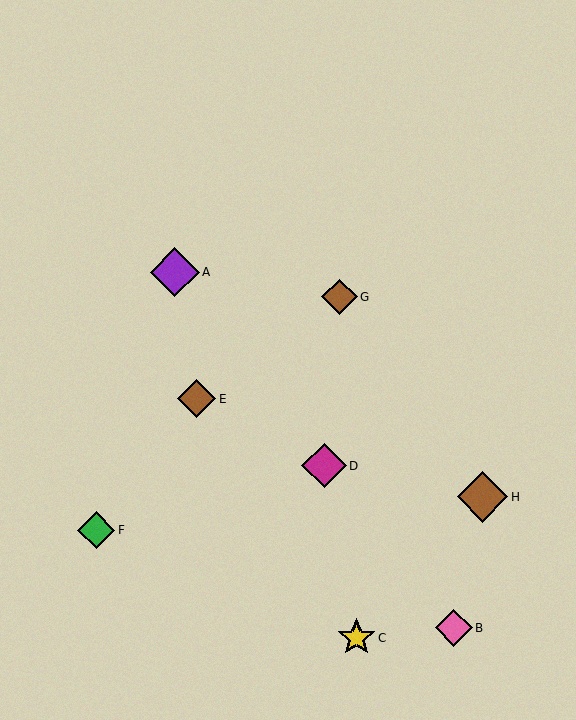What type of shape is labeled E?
Shape E is a brown diamond.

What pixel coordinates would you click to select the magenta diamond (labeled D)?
Click at (324, 466) to select the magenta diamond D.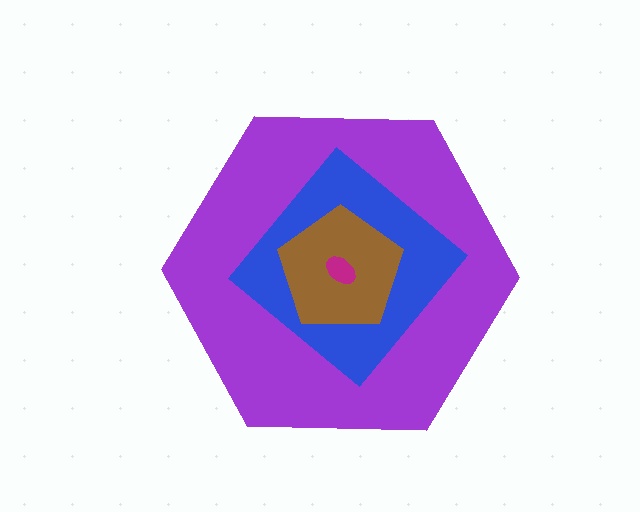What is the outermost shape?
The purple hexagon.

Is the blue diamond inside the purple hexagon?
Yes.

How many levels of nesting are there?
4.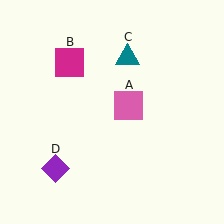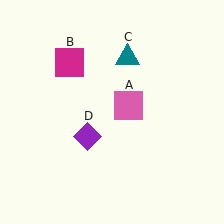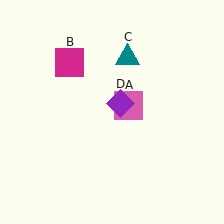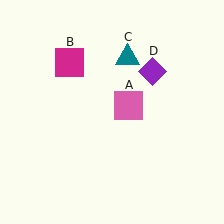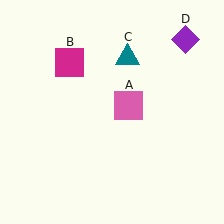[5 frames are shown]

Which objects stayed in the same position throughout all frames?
Pink square (object A) and magenta square (object B) and teal triangle (object C) remained stationary.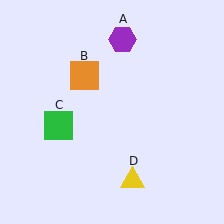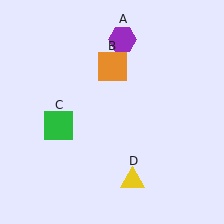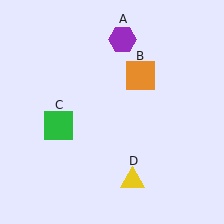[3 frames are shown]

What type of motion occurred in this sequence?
The orange square (object B) rotated clockwise around the center of the scene.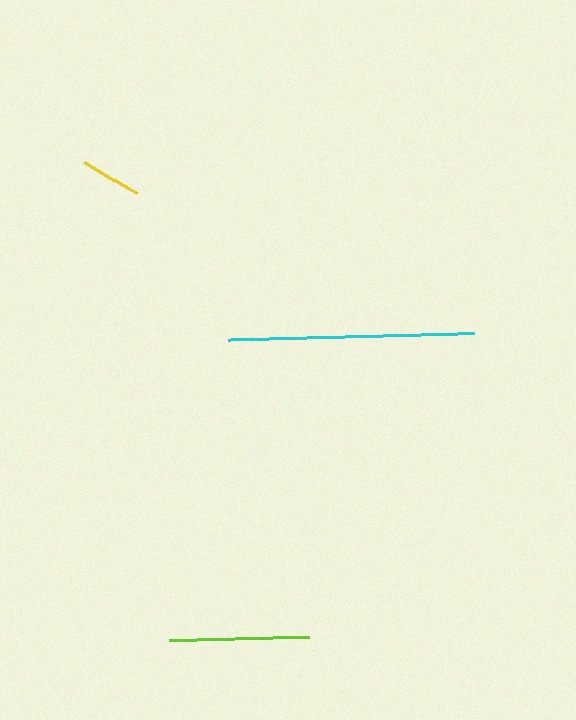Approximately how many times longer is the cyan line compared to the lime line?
The cyan line is approximately 1.8 times the length of the lime line.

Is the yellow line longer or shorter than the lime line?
The lime line is longer than the yellow line.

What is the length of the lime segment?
The lime segment is approximately 141 pixels long.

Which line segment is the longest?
The cyan line is the longest at approximately 247 pixels.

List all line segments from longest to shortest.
From longest to shortest: cyan, lime, yellow.